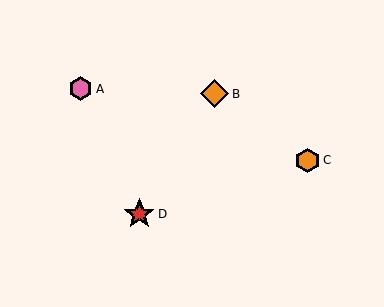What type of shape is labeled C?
Shape C is an orange hexagon.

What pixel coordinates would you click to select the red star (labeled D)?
Click at (139, 214) to select the red star D.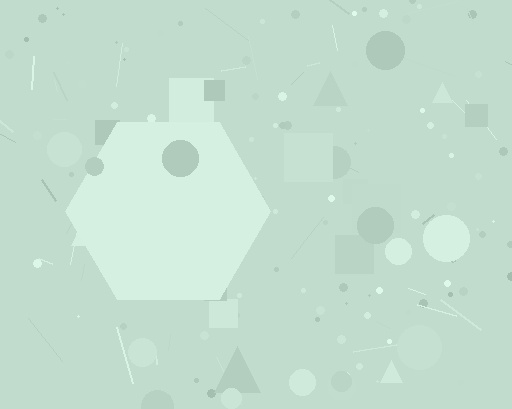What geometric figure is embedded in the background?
A hexagon is embedded in the background.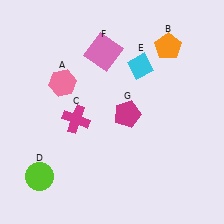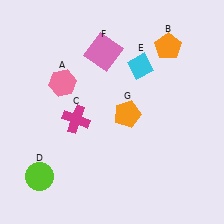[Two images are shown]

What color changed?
The pentagon (G) changed from magenta in Image 1 to orange in Image 2.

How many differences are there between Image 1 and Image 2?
There is 1 difference between the two images.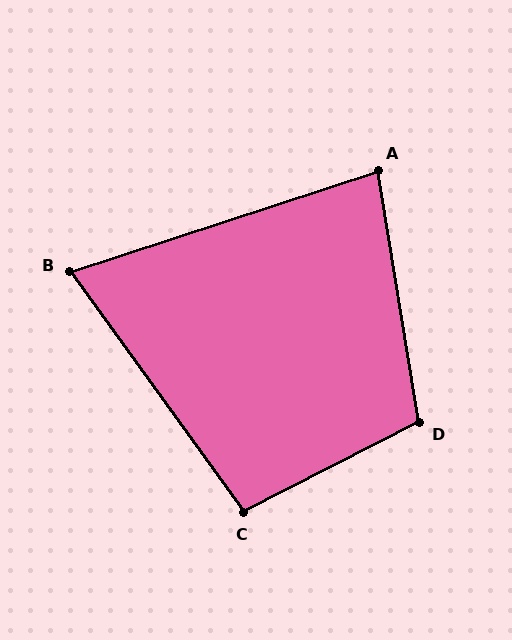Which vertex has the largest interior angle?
D, at approximately 108 degrees.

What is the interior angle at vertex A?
Approximately 81 degrees (acute).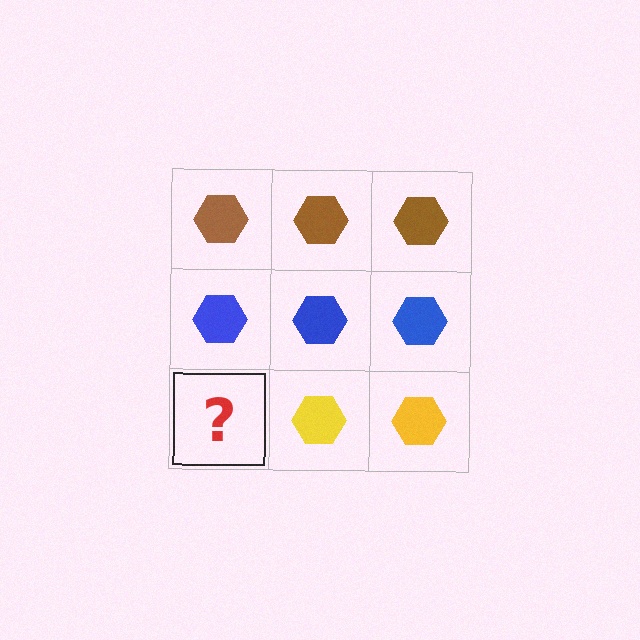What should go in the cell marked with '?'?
The missing cell should contain a yellow hexagon.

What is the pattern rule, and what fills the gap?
The rule is that each row has a consistent color. The gap should be filled with a yellow hexagon.